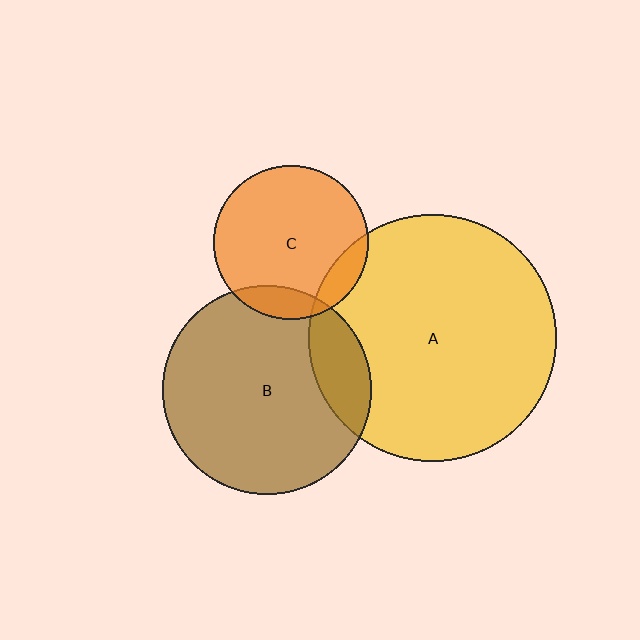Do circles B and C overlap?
Yes.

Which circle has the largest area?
Circle A (yellow).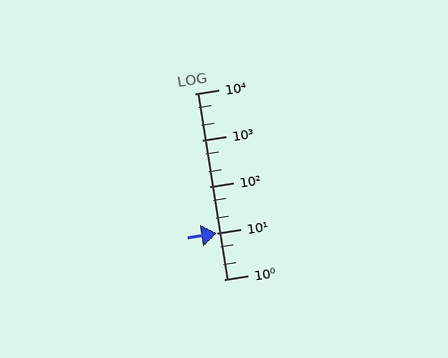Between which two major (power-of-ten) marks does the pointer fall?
The pointer is between 10 and 100.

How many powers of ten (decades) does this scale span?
The scale spans 4 decades, from 1 to 10000.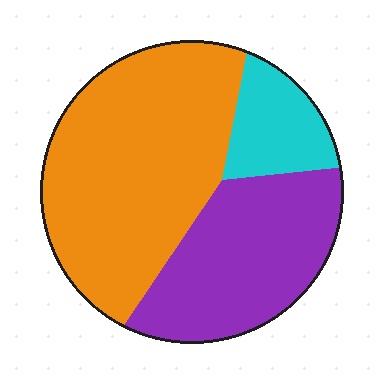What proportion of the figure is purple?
Purple takes up between a quarter and a half of the figure.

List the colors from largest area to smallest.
From largest to smallest: orange, purple, cyan.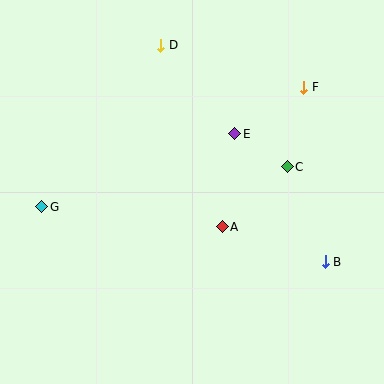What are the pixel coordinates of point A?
Point A is at (222, 227).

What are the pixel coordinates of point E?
Point E is at (235, 134).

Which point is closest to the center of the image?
Point A at (222, 227) is closest to the center.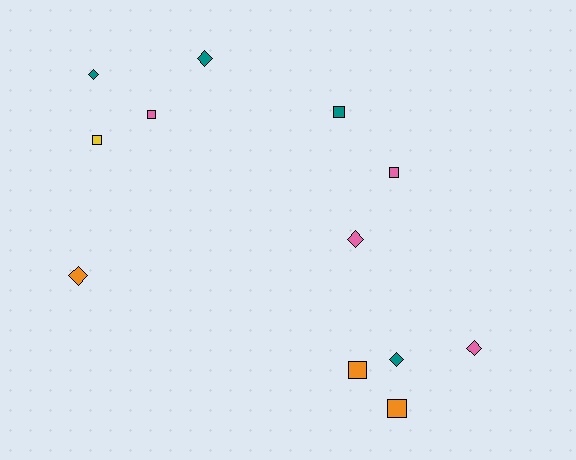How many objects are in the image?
There are 12 objects.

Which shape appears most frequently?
Square, with 6 objects.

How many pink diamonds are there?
There are 2 pink diamonds.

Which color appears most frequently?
Teal, with 4 objects.